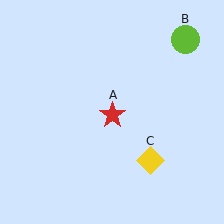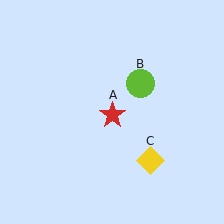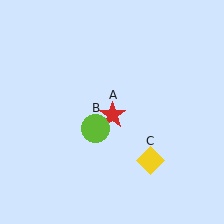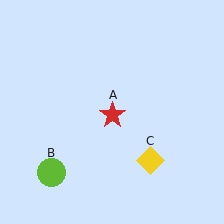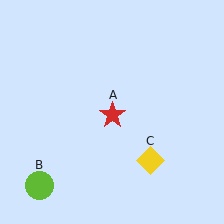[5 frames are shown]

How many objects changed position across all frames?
1 object changed position: lime circle (object B).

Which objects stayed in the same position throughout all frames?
Red star (object A) and yellow diamond (object C) remained stationary.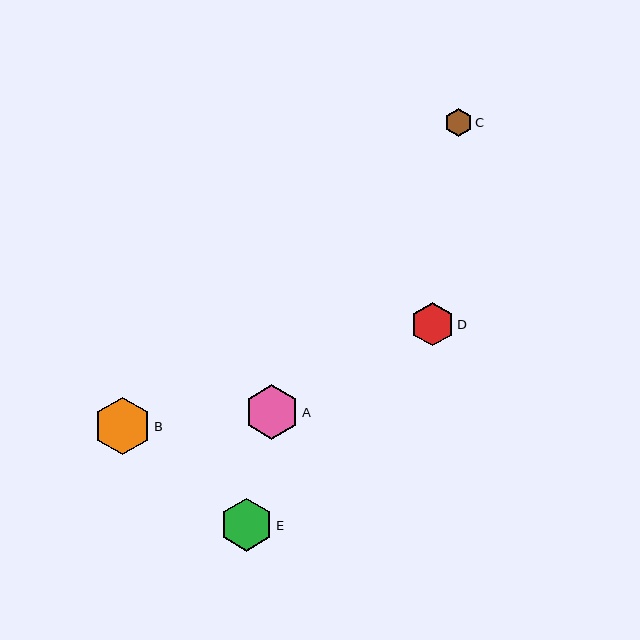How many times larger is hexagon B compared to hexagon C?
Hexagon B is approximately 2.0 times the size of hexagon C.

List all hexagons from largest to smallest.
From largest to smallest: B, A, E, D, C.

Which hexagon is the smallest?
Hexagon C is the smallest with a size of approximately 28 pixels.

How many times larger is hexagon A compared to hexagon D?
Hexagon A is approximately 1.2 times the size of hexagon D.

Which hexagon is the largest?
Hexagon B is the largest with a size of approximately 57 pixels.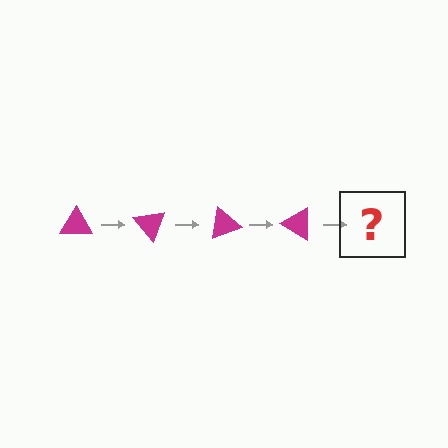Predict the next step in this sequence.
The next step is a magenta triangle rotated 200 degrees.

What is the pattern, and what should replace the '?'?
The pattern is that the triangle rotates 50 degrees each step. The '?' should be a magenta triangle rotated 200 degrees.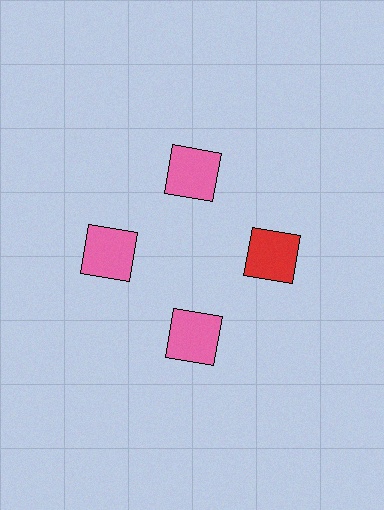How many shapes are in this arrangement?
There are 4 shapes arranged in a ring pattern.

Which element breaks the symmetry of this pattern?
The red square at roughly the 3 o'clock position breaks the symmetry. All other shapes are pink squares.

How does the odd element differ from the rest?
It has a different color: red instead of pink.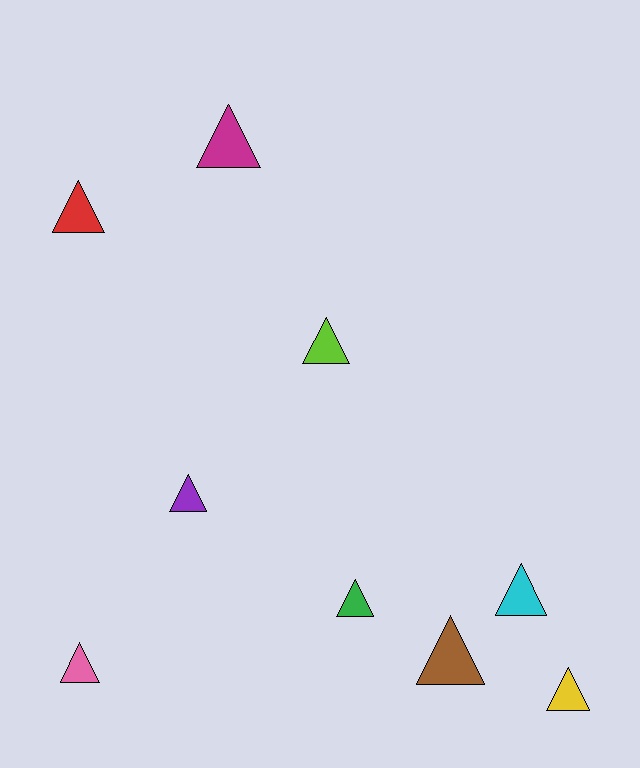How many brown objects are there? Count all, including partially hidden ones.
There is 1 brown object.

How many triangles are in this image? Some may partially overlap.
There are 9 triangles.